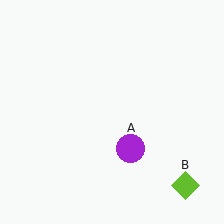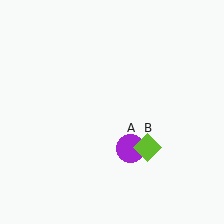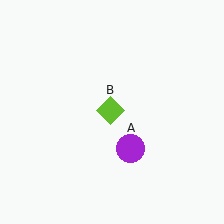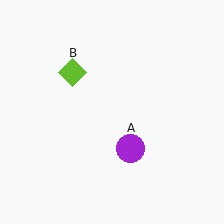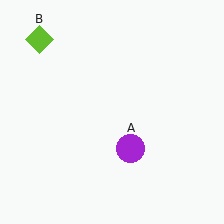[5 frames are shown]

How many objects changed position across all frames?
1 object changed position: lime diamond (object B).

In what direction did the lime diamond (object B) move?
The lime diamond (object B) moved up and to the left.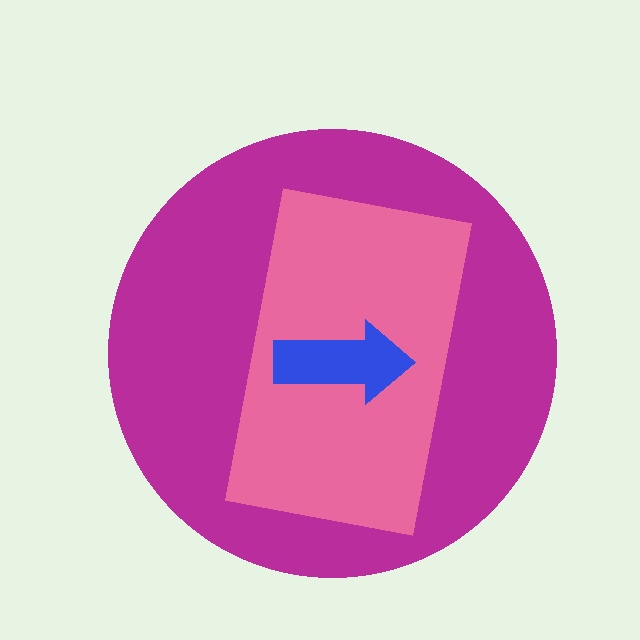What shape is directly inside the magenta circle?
The pink rectangle.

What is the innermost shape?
The blue arrow.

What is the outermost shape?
The magenta circle.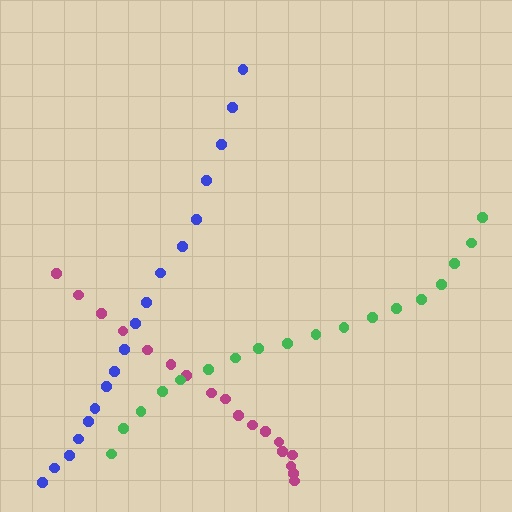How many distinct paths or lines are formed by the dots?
There are 3 distinct paths.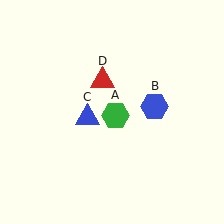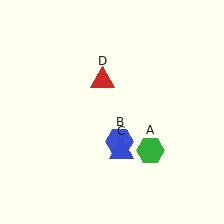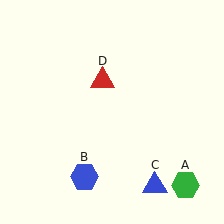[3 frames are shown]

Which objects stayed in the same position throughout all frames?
Red triangle (object D) remained stationary.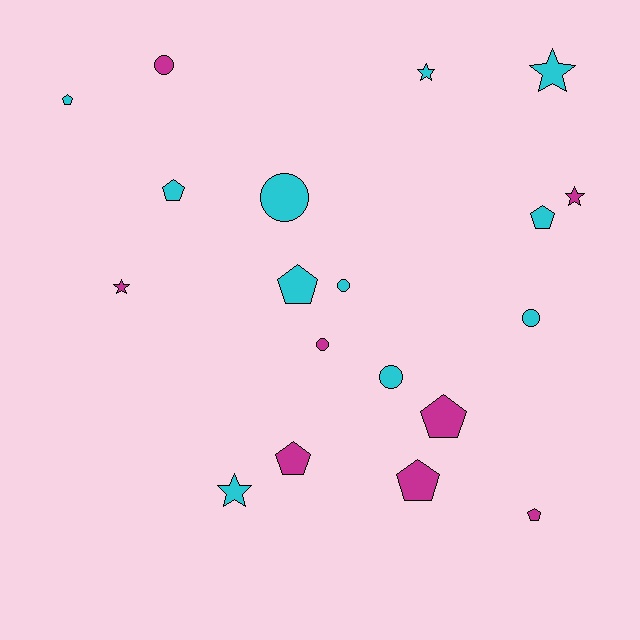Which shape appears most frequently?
Pentagon, with 8 objects.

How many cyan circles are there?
There are 4 cyan circles.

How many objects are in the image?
There are 19 objects.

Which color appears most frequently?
Cyan, with 11 objects.